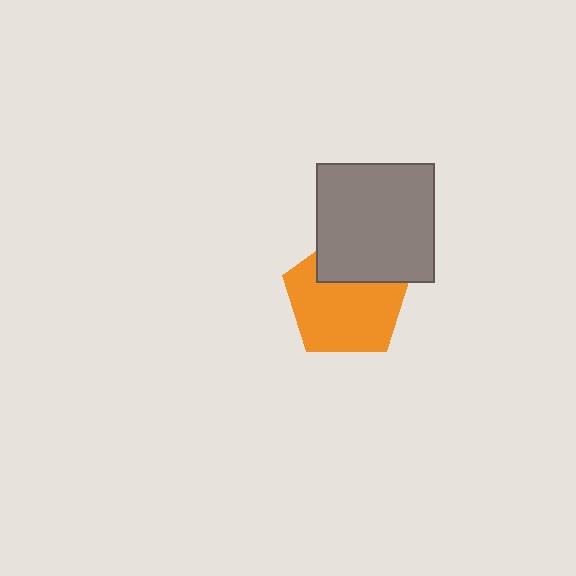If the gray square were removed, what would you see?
You would see the complete orange pentagon.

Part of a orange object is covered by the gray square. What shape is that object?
It is a pentagon.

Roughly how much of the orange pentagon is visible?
Most of it is visible (roughly 70%).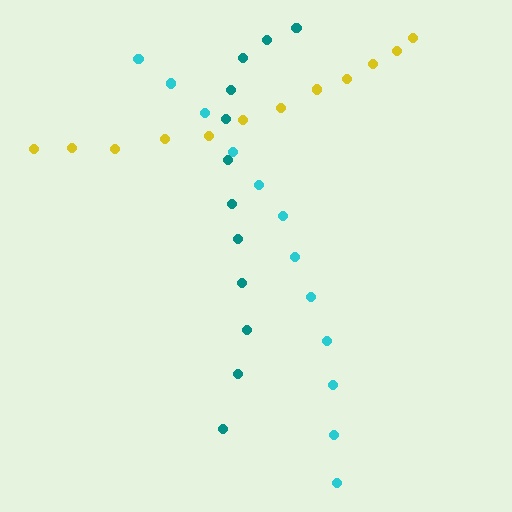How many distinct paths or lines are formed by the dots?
There are 3 distinct paths.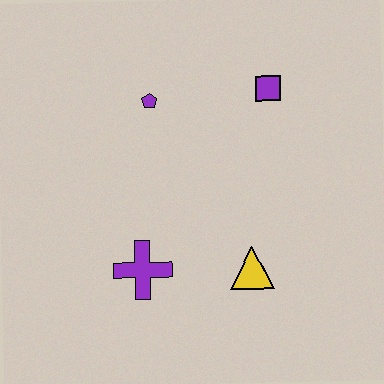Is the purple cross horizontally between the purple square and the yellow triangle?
No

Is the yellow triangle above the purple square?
No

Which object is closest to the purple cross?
The yellow triangle is closest to the purple cross.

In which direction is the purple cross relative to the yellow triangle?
The purple cross is to the left of the yellow triangle.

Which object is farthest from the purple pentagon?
The yellow triangle is farthest from the purple pentagon.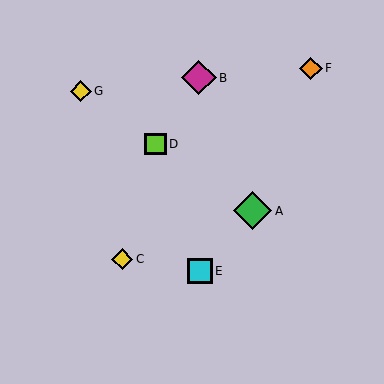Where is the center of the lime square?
The center of the lime square is at (155, 144).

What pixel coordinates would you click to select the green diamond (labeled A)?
Click at (253, 211) to select the green diamond A.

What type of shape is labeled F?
Shape F is an orange diamond.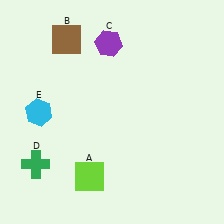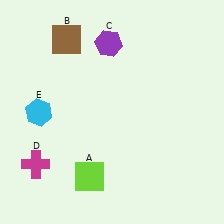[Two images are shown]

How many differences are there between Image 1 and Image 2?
There is 1 difference between the two images.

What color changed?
The cross (D) changed from green in Image 1 to magenta in Image 2.